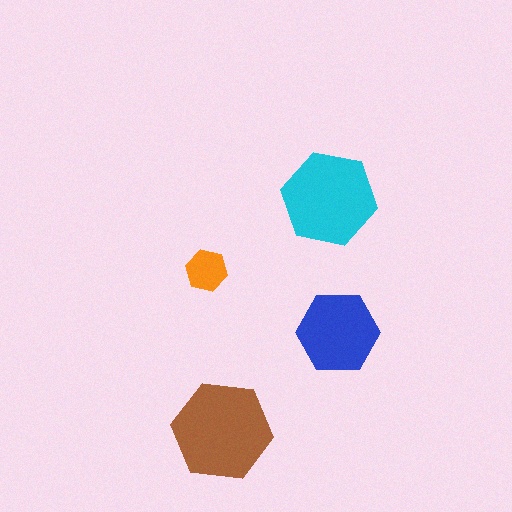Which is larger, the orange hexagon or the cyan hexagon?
The cyan one.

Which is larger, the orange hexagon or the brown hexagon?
The brown one.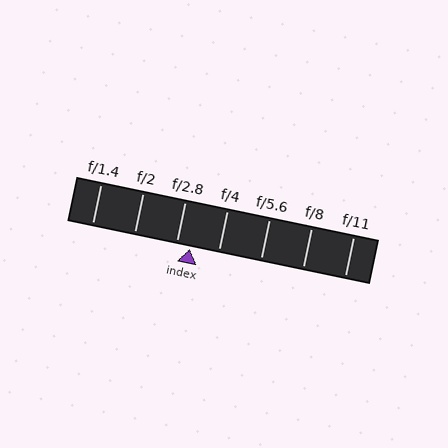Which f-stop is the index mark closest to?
The index mark is closest to f/2.8.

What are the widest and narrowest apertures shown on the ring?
The widest aperture shown is f/1.4 and the narrowest is f/11.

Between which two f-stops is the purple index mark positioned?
The index mark is between f/2.8 and f/4.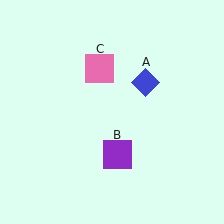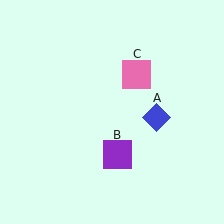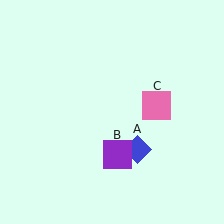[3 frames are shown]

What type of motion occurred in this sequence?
The blue diamond (object A), pink square (object C) rotated clockwise around the center of the scene.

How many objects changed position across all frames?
2 objects changed position: blue diamond (object A), pink square (object C).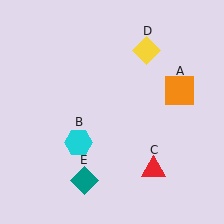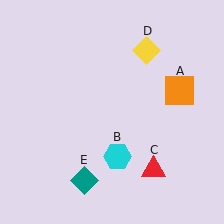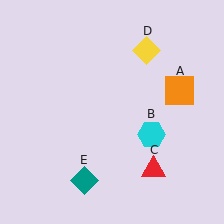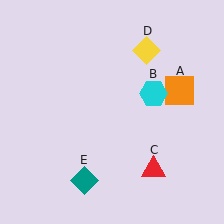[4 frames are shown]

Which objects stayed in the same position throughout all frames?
Orange square (object A) and red triangle (object C) and yellow diamond (object D) and teal diamond (object E) remained stationary.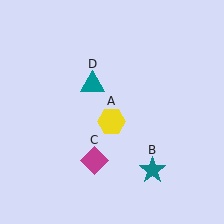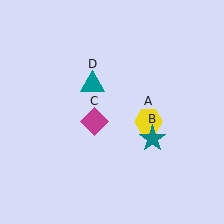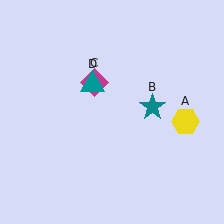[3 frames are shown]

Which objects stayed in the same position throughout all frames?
Teal triangle (object D) remained stationary.